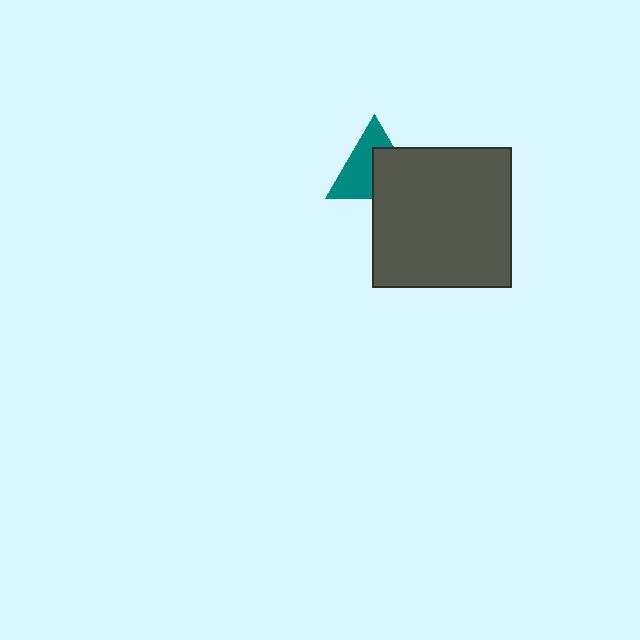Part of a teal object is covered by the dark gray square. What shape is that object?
It is a triangle.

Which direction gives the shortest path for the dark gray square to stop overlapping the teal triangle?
Moving toward the lower-right gives the shortest separation.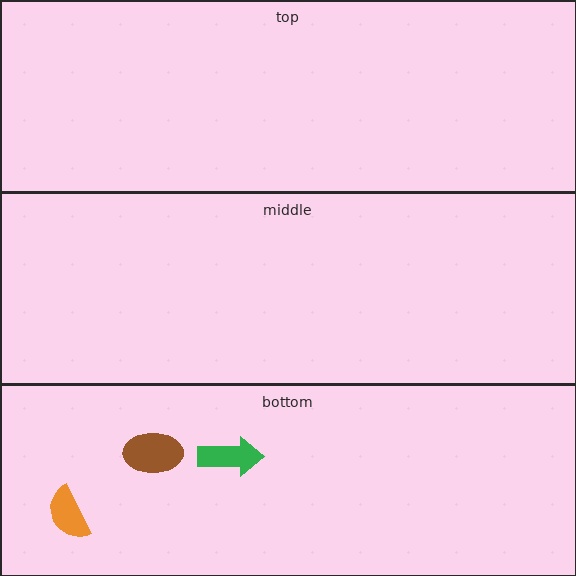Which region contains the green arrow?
The bottom region.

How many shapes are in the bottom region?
3.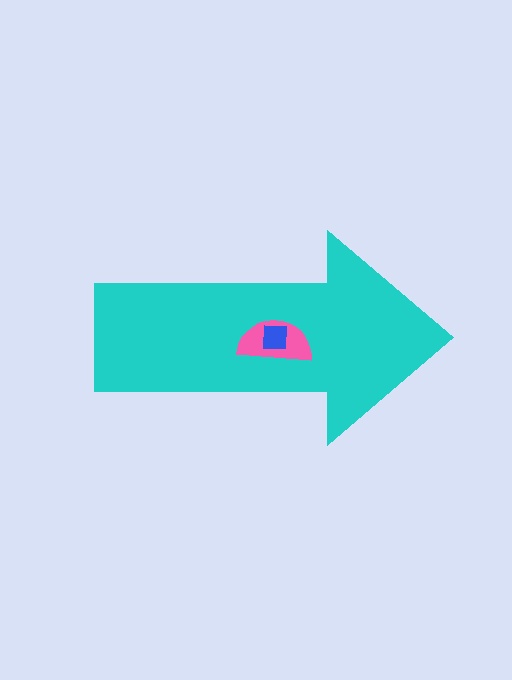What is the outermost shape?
The cyan arrow.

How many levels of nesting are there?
3.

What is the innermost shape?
The blue square.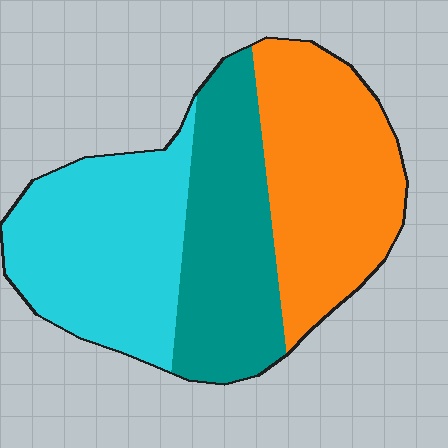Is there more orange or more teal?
Orange.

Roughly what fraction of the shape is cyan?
Cyan takes up about one third (1/3) of the shape.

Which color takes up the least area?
Teal, at roughly 30%.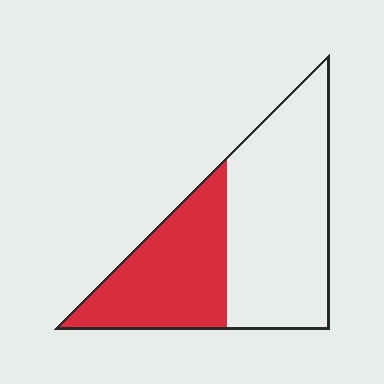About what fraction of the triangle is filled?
About two fifths (2/5).